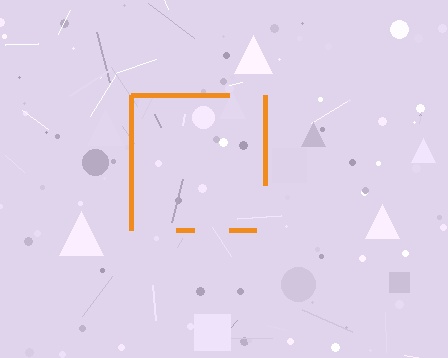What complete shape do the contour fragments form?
The contour fragments form a square.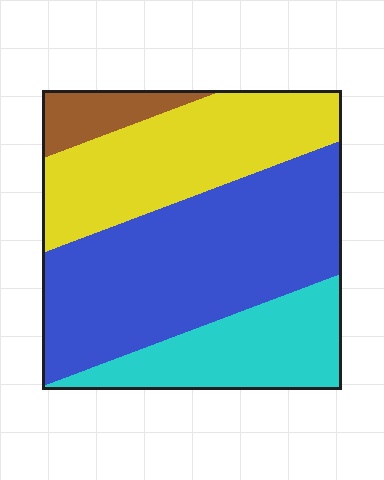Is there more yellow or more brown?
Yellow.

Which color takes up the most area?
Blue, at roughly 45%.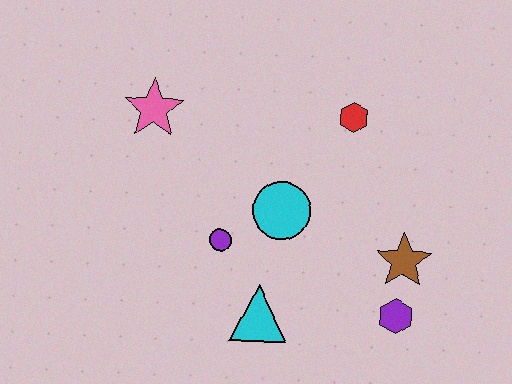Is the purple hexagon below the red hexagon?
Yes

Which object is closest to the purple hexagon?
The brown star is closest to the purple hexagon.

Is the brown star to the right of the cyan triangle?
Yes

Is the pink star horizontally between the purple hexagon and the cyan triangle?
No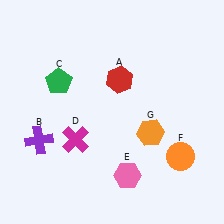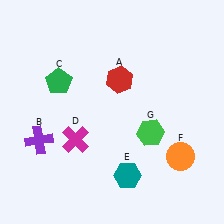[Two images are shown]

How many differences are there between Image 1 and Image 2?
There are 2 differences between the two images.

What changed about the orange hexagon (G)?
In Image 1, G is orange. In Image 2, it changed to green.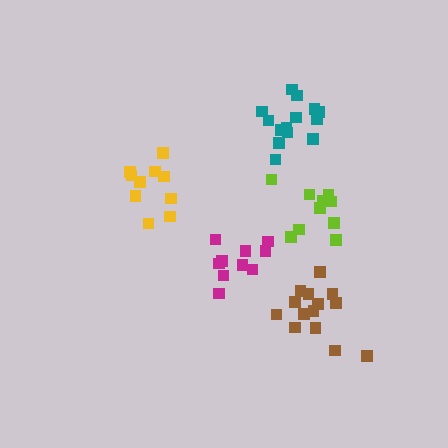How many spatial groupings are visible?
There are 5 spatial groupings.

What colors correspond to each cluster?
The clusters are colored: magenta, brown, lime, teal, yellow.